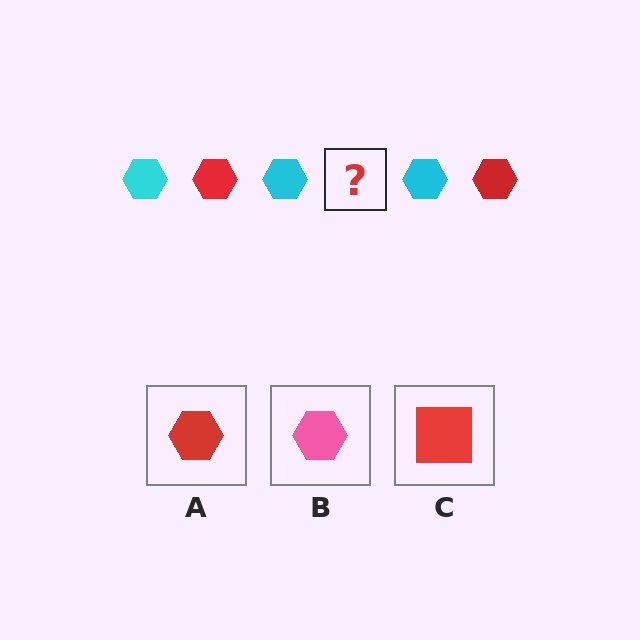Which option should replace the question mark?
Option A.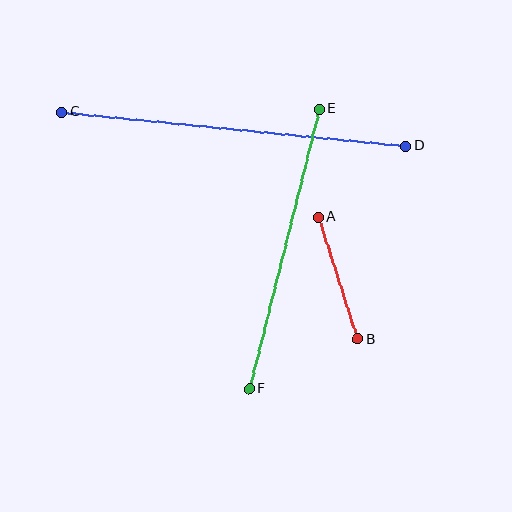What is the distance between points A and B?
The distance is approximately 128 pixels.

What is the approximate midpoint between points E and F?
The midpoint is at approximately (284, 249) pixels.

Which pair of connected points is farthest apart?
Points C and D are farthest apart.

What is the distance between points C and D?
The distance is approximately 345 pixels.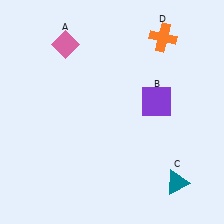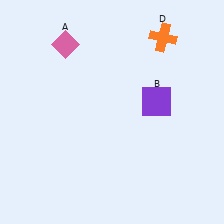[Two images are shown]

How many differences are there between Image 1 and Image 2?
There is 1 difference between the two images.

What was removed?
The teal triangle (C) was removed in Image 2.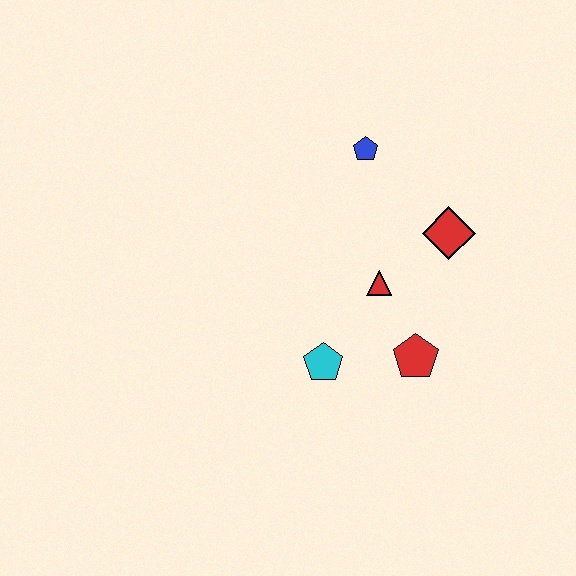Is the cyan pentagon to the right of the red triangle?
No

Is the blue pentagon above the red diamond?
Yes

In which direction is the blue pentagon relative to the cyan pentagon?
The blue pentagon is above the cyan pentagon.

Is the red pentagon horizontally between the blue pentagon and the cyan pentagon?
No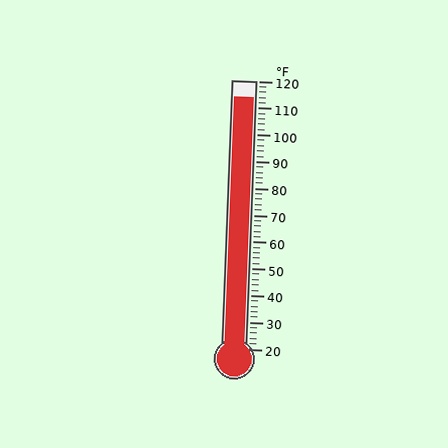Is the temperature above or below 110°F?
The temperature is above 110°F.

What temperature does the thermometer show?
The thermometer shows approximately 114°F.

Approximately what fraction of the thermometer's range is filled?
The thermometer is filled to approximately 95% of its range.